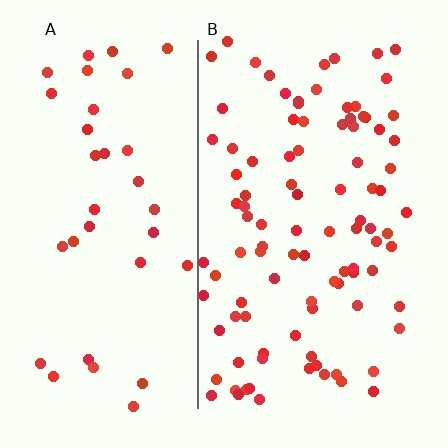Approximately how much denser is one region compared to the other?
Approximately 2.6× — region B over region A.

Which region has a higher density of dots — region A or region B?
B (the right).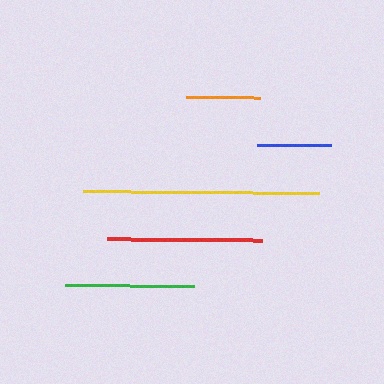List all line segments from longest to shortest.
From longest to shortest: yellow, red, green, blue, orange.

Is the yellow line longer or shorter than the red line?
The yellow line is longer than the red line.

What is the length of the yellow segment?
The yellow segment is approximately 236 pixels long.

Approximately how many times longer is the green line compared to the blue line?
The green line is approximately 1.7 times the length of the blue line.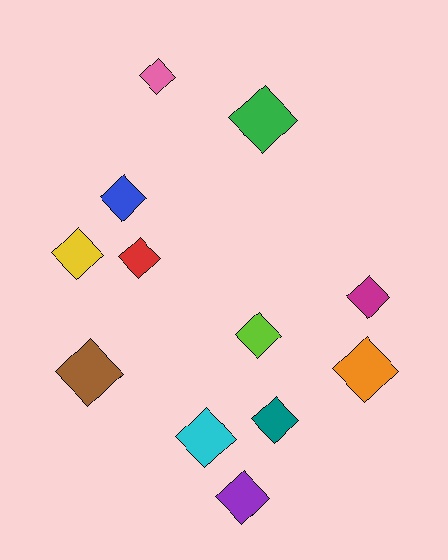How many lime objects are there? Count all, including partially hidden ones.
There is 1 lime object.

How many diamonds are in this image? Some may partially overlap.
There are 12 diamonds.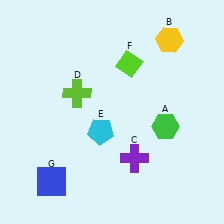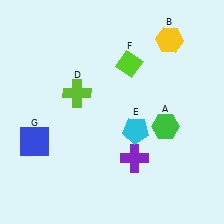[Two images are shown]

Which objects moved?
The objects that moved are: the cyan pentagon (E), the blue square (G).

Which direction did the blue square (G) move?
The blue square (G) moved up.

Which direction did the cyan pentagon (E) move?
The cyan pentagon (E) moved right.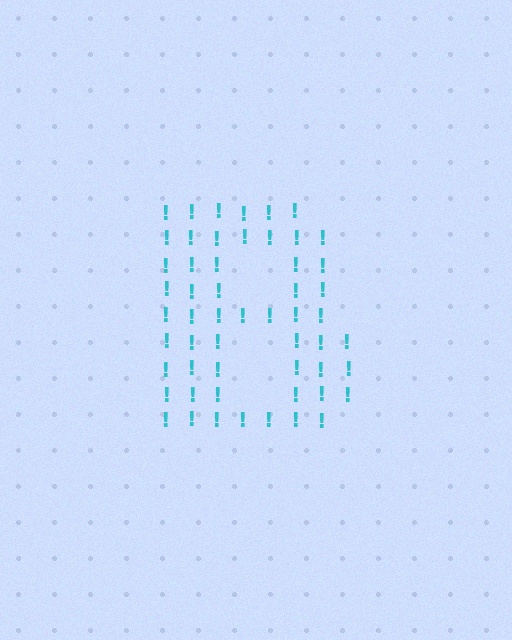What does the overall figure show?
The overall figure shows the letter B.